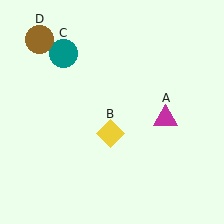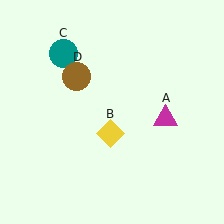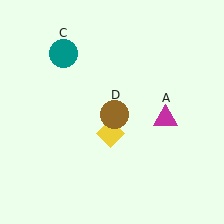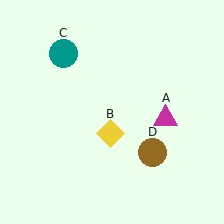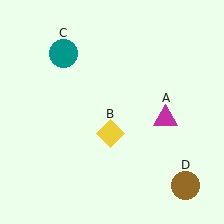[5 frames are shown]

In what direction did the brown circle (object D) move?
The brown circle (object D) moved down and to the right.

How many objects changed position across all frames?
1 object changed position: brown circle (object D).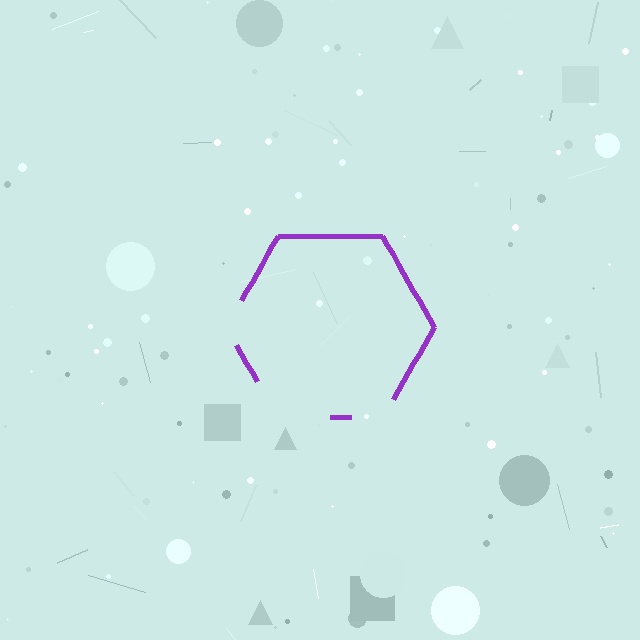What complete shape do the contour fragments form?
The contour fragments form a hexagon.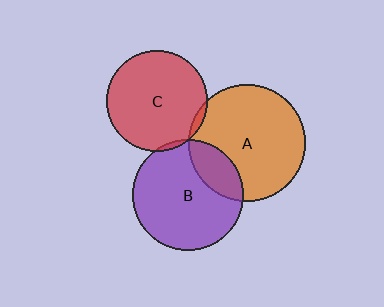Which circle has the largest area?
Circle A (orange).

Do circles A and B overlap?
Yes.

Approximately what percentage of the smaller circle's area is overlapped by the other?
Approximately 20%.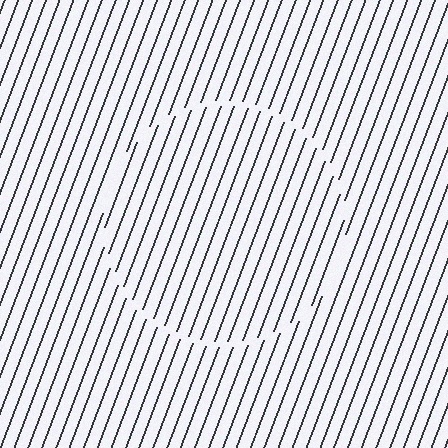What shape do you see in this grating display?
An illusory circle. The interior of the shape contains the same grating, shifted by half a period — the contour is defined by the phase discontinuity where line-ends from the inner and outer gratings abut.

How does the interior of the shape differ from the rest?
The interior of the shape contains the same grating, shifted by half a period — the contour is defined by the phase discontinuity where line-ends from the inner and outer gratings abut.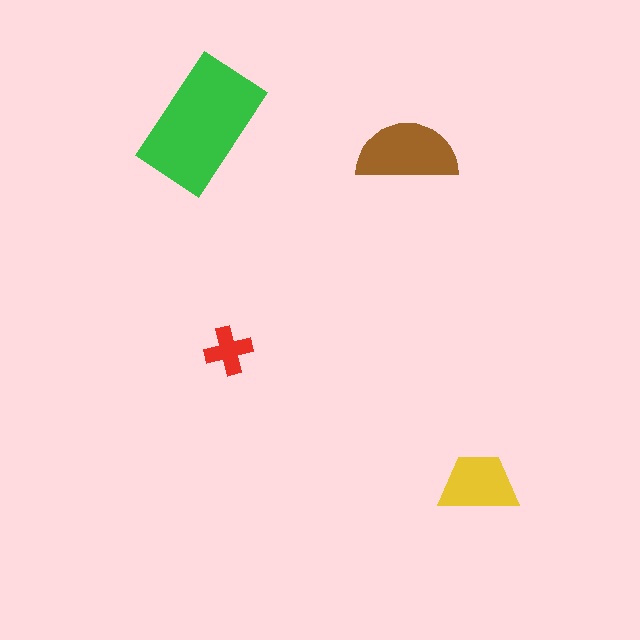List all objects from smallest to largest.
The red cross, the yellow trapezoid, the brown semicircle, the green rectangle.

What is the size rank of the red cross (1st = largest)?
4th.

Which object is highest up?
The green rectangle is topmost.